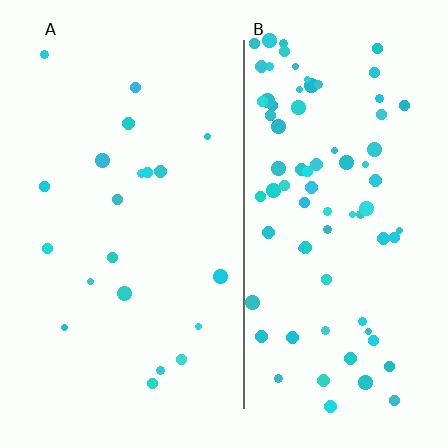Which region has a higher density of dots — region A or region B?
B (the right).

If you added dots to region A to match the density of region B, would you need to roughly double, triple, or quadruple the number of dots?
Approximately quadruple.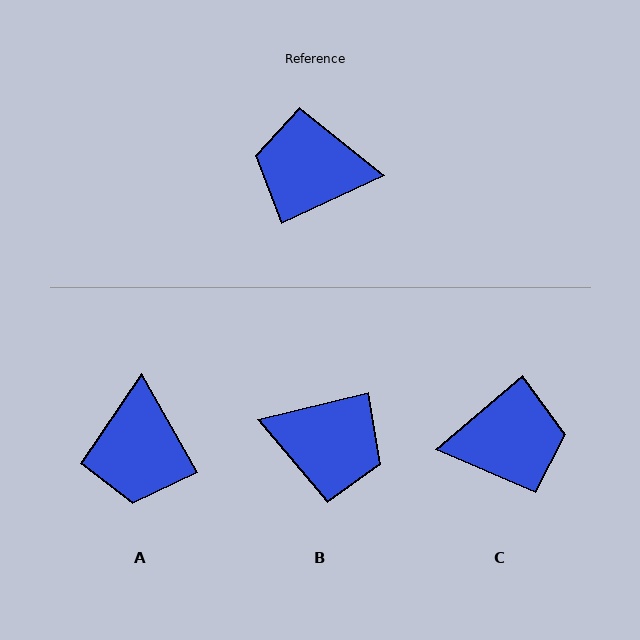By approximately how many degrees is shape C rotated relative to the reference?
Approximately 165 degrees clockwise.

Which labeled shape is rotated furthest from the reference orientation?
B, about 169 degrees away.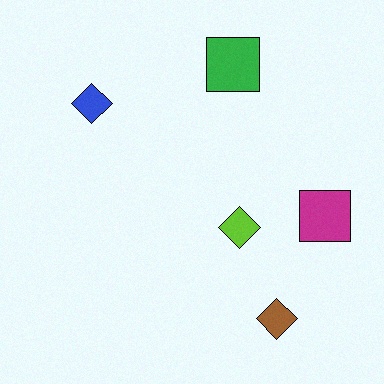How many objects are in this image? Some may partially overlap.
There are 5 objects.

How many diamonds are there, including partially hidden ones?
There are 3 diamonds.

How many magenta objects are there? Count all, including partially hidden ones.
There is 1 magenta object.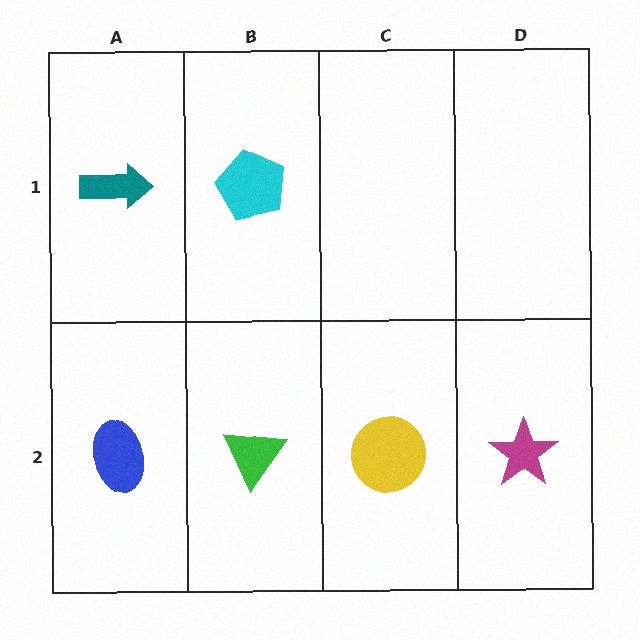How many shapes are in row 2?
4 shapes.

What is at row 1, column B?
A cyan pentagon.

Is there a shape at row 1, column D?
No, that cell is empty.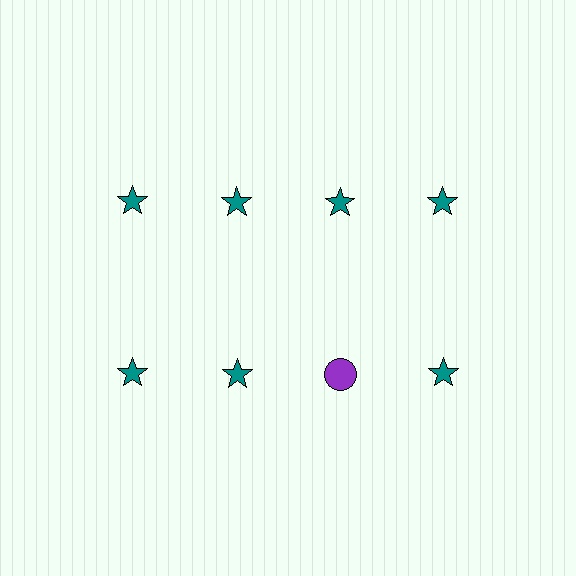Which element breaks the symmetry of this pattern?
The purple circle in the second row, center column breaks the symmetry. All other shapes are teal stars.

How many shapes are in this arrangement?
There are 8 shapes arranged in a grid pattern.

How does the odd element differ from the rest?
It differs in both color (purple instead of teal) and shape (circle instead of star).